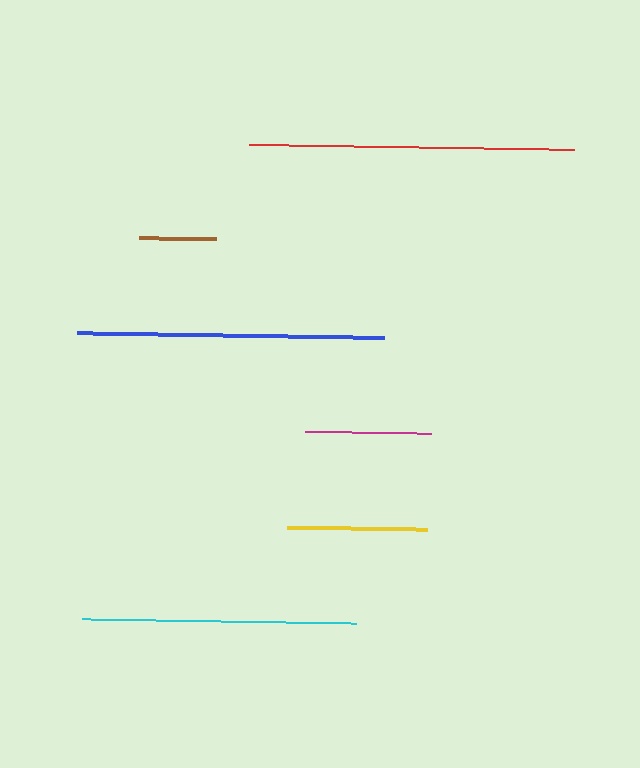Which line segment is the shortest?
The brown line is the shortest at approximately 77 pixels.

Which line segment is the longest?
The red line is the longest at approximately 325 pixels.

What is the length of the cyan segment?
The cyan segment is approximately 274 pixels long.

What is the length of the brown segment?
The brown segment is approximately 77 pixels long.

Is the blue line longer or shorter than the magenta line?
The blue line is longer than the magenta line.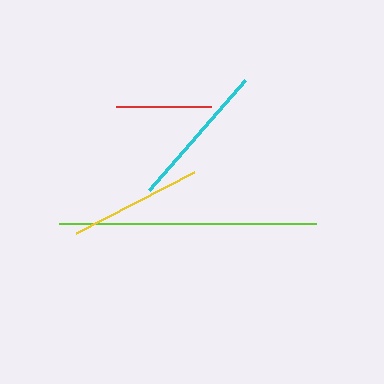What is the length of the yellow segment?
The yellow segment is approximately 133 pixels long.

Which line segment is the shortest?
The red line is the shortest at approximately 95 pixels.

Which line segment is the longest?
The lime line is the longest at approximately 257 pixels.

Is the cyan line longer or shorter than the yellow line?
The cyan line is longer than the yellow line.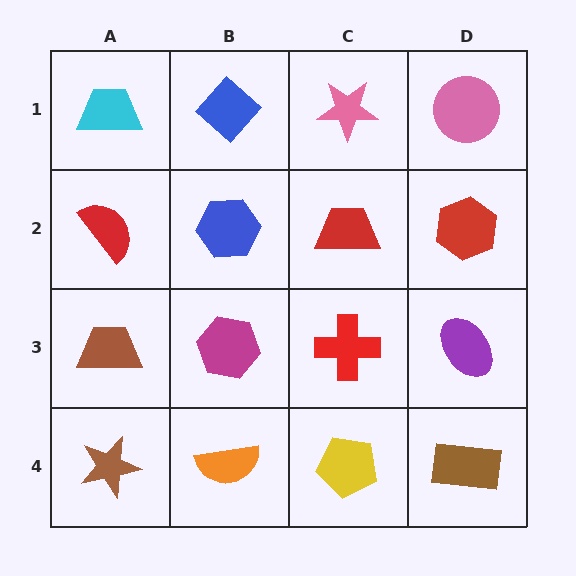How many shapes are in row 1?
4 shapes.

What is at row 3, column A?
A brown trapezoid.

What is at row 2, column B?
A blue hexagon.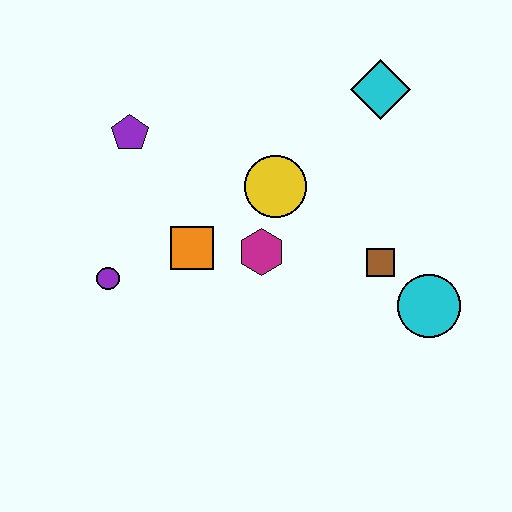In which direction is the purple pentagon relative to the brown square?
The purple pentagon is to the left of the brown square.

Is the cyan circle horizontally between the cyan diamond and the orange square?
No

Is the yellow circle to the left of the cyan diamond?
Yes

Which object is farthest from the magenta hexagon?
The cyan diamond is farthest from the magenta hexagon.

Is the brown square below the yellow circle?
Yes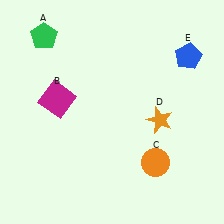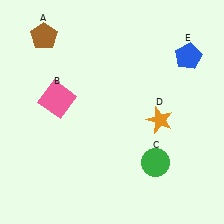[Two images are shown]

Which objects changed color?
A changed from green to brown. B changed from magenta to pink. C changed from orange to green.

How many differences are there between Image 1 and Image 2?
There are 3 differences between the two images.